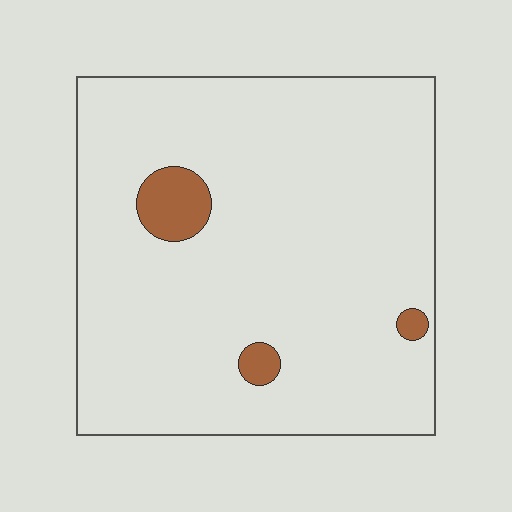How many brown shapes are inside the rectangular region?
3.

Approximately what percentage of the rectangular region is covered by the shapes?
Approximately 5%.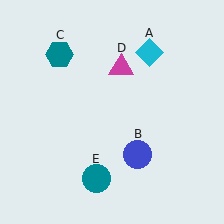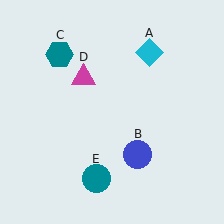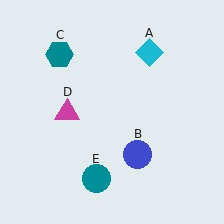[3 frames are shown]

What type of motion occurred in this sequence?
The magenta triangle (object D) rotated counterclockwise around the center of the scene.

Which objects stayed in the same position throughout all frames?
Cyan diamond (object A) and blue circle (object B) and teal hexagon (object C) and teal circle (object E) remained stationary.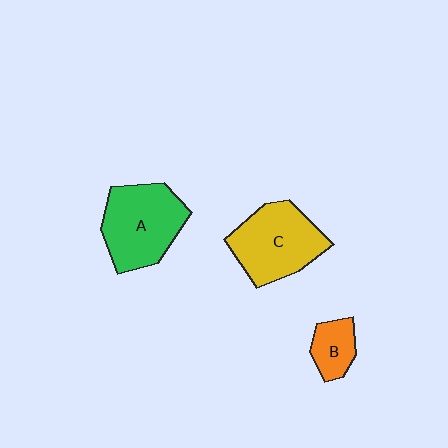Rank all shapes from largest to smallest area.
From largest to smallest: A (green), C (yellow), B (orange).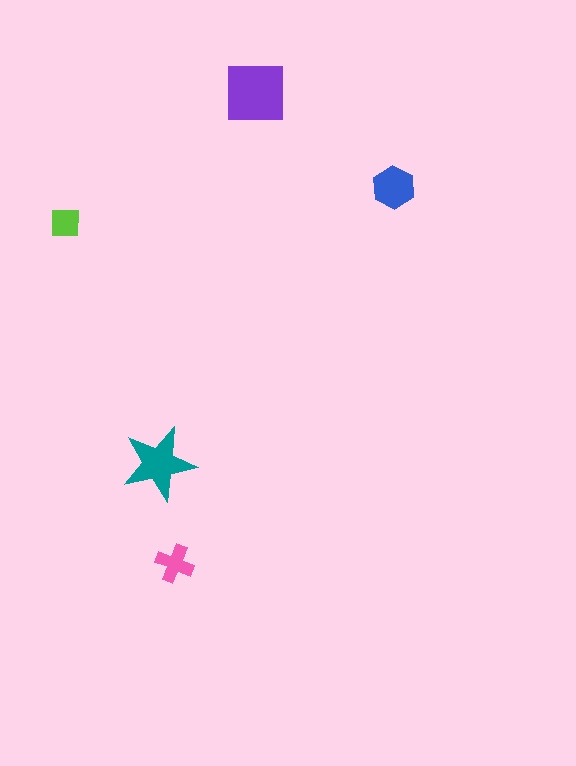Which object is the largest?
The purple square.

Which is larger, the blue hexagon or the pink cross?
The blue hexagon.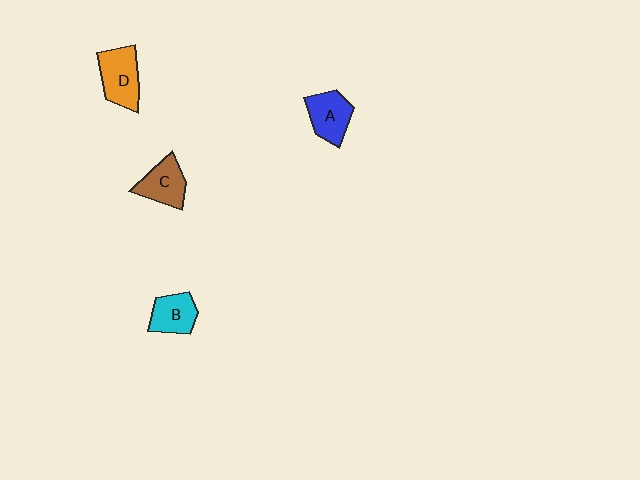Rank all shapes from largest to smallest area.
From largest to smallest: D (orange), A (blue), C (brown), B (cyan).